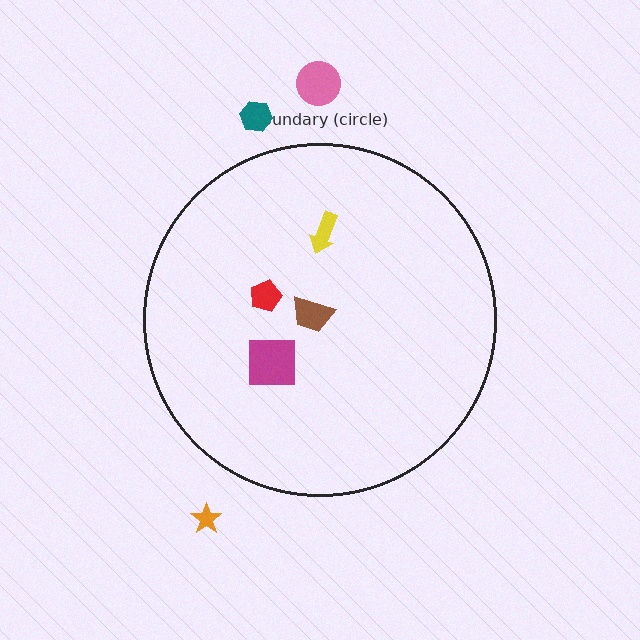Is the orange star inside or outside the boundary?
Outside.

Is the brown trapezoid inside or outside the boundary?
Inside.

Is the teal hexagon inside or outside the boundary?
Outside.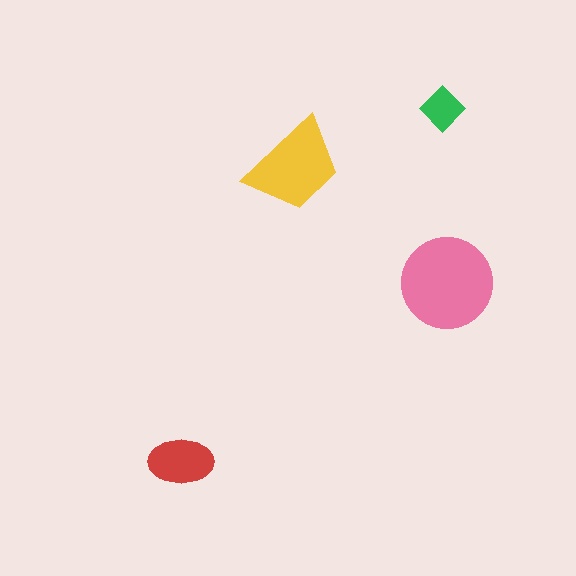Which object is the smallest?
The green diamond.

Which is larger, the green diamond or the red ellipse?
The red ellipse.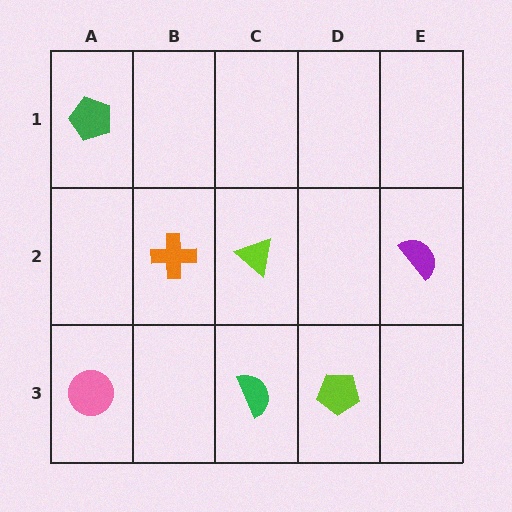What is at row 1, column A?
A green pentagon.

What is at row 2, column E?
A purple semicircle.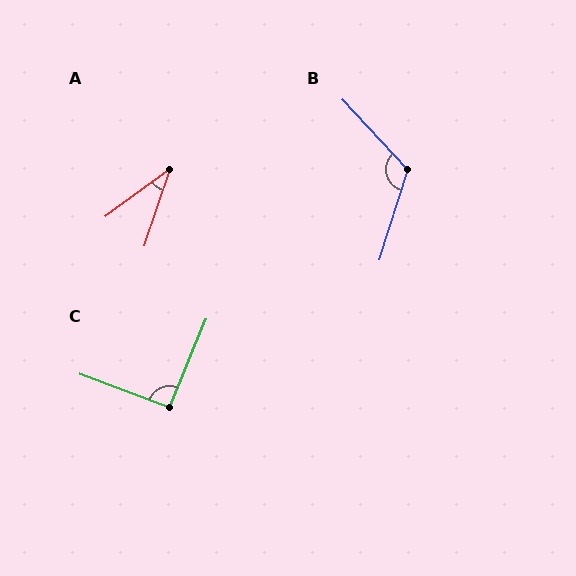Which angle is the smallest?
A, at approximately 35 degrees.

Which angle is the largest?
B, at approximately 119 degrees.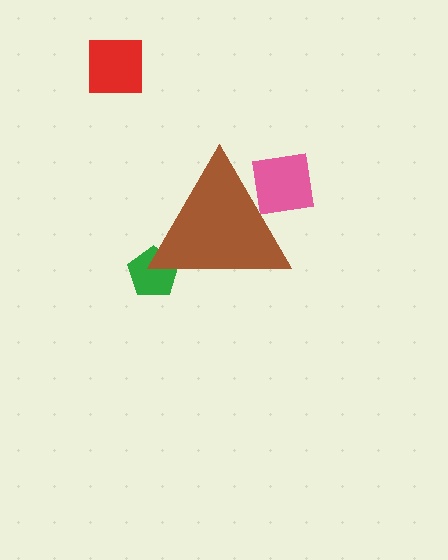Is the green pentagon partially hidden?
Yes, the green pentagon is partially hidden behind the brown triangle.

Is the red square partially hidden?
No, the red square is fully visible.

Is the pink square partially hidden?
Yes, the pink square is partially hidden behind the brown triangle.